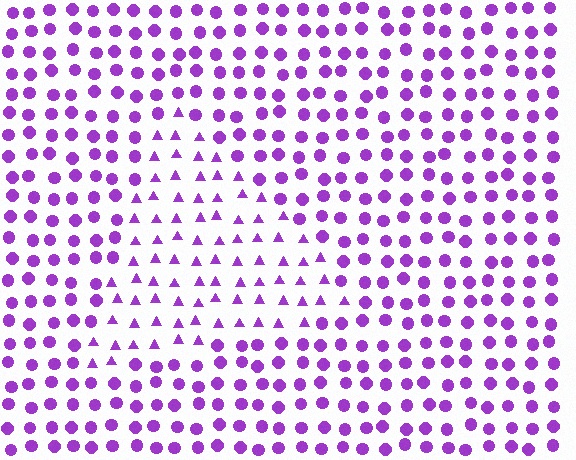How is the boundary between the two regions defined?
The boundary is defined by a change in element shape: triangles inside vs. circles outside. All elements share the same color and spacing.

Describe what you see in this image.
The image is filled with small purple elements arranged in a uniform grid. A triangle-shaped region contains triangles, while the surrounding area contains circles. The boundary is defined purely by the change in element shape.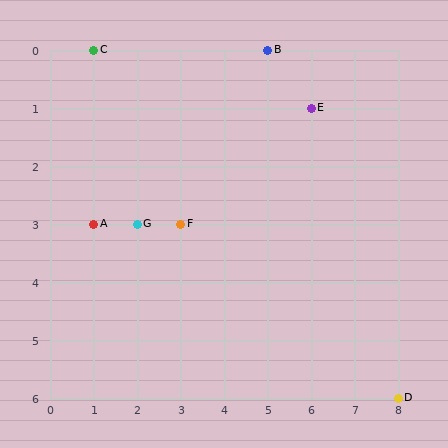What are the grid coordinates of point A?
Point A is at grid coordinates (1, 3).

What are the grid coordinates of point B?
Point B is at grid coordinates (5, 0).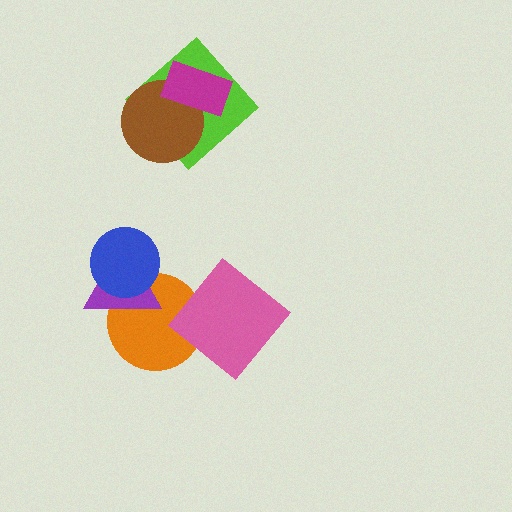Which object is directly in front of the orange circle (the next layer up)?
The purple triangle is directly in front of the orange circle.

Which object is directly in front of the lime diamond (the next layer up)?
The brown circle is directly in front of the lime diamond.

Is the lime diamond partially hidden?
Yes, it is partially covered by another shape.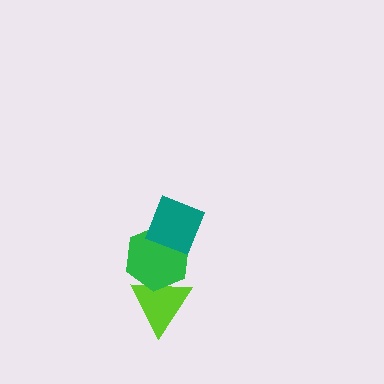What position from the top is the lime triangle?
The lime triangle is 3rd from the top.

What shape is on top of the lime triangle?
The green hexagon is on top of the lime triangle.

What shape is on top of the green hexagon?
The teal diamond is on top of the green hexagon.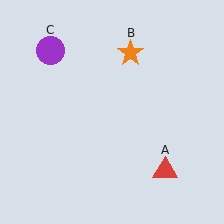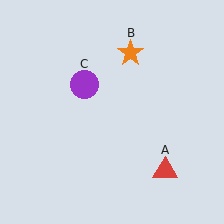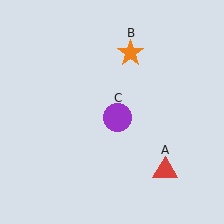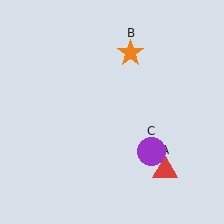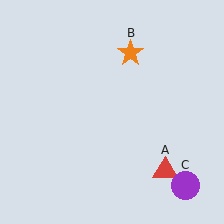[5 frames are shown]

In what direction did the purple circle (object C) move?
The purple circle (object C) moved down and to the right.